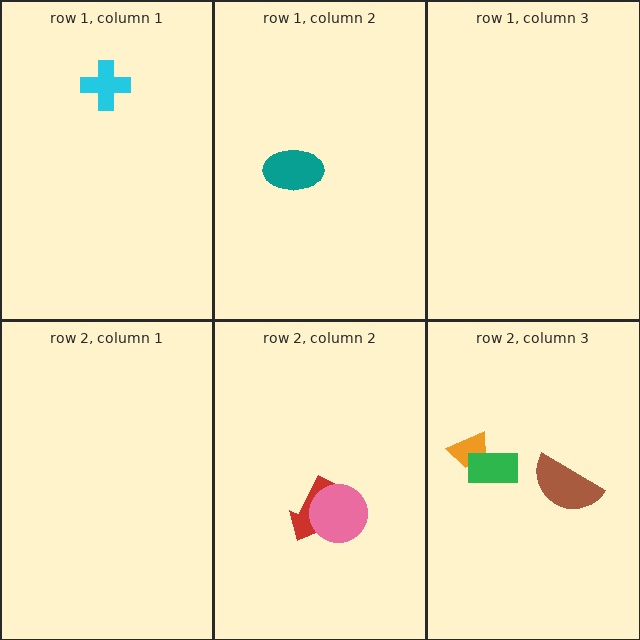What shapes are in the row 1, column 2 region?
The teal ellipse.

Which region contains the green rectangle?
The row 2, column 3 region.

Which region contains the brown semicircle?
The row 2, column 3 region.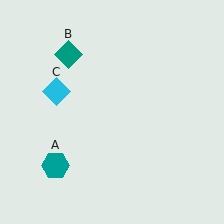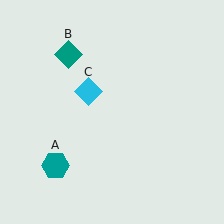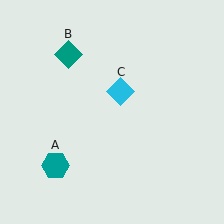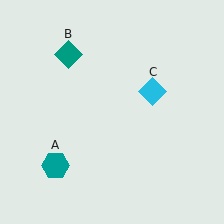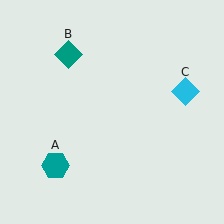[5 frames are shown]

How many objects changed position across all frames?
1 object changed position: cyan diamond (object C).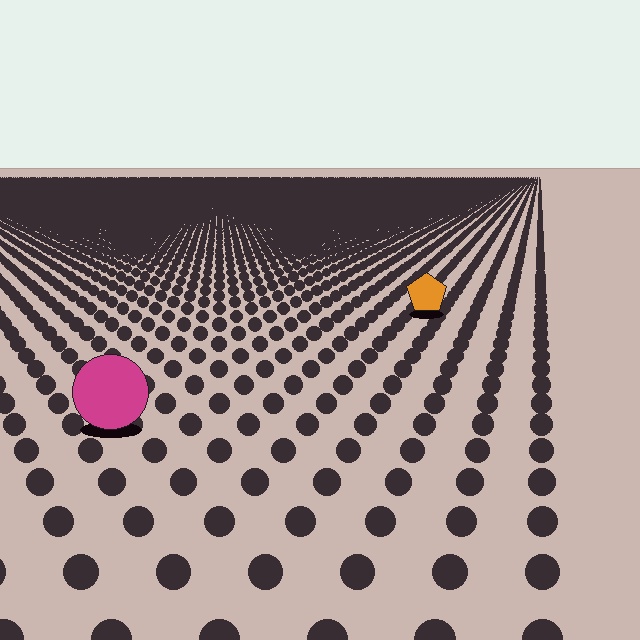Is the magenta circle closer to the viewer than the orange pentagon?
Yes. The magenta circle is closer — you can tell from the texture gradient: the ground texture is coarser near it.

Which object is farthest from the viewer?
The orange pentagon is farthest from the viewer. It appears smaller and the ground texture around it is denser.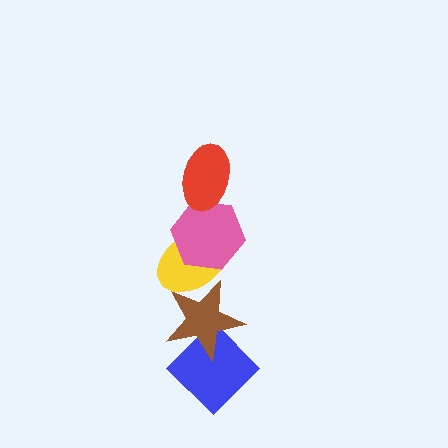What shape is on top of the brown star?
The yellow ellipse is on top of the brown star.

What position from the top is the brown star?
The brown star is 4th from the top.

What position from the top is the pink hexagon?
The pink hexagon is 2nd from the top.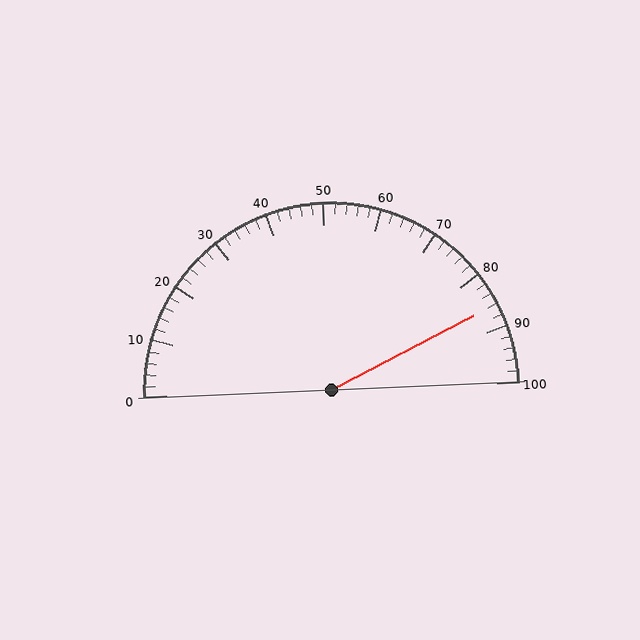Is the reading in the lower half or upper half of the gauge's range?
The reading is in the upper half of the range (0 to 100).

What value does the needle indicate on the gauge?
The needle indicates approximately 86.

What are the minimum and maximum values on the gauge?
The gauge ranges from 0 to 100.